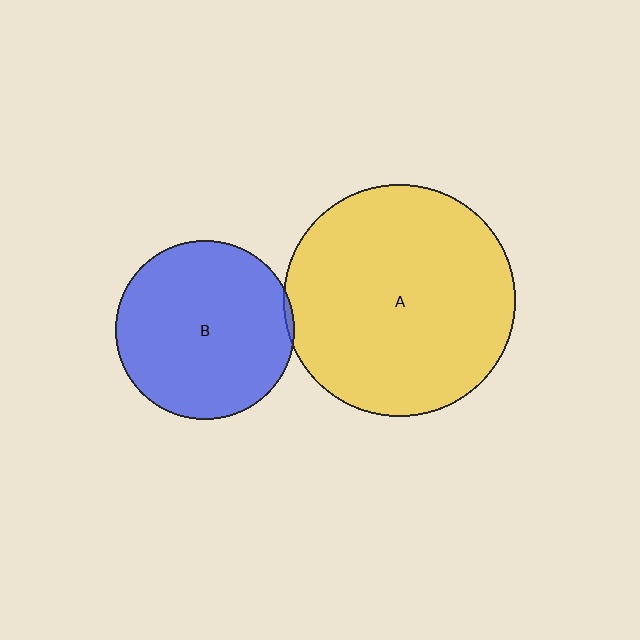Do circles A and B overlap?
Yes.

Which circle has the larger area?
Circle A (yellow).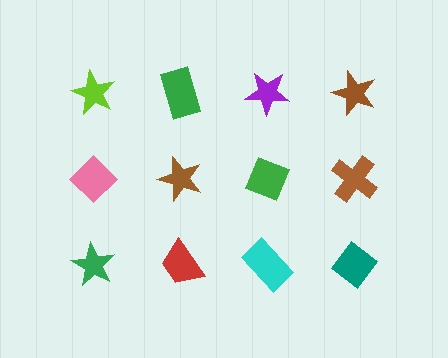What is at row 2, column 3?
A green diamond.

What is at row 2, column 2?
A brown star.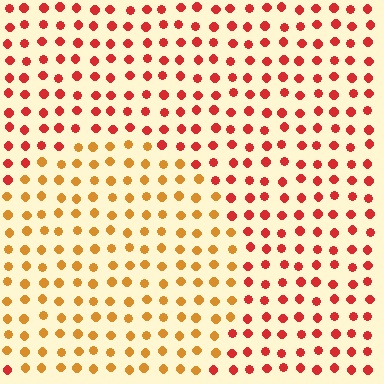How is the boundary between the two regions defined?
The boundary is defined purely by a slight shift in hue (about 36 degrees). Spacing, size, and orientation are identical on both sides.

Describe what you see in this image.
The image is filled with small red elements in a uniform arrangement. A circle-shaped region is visible where the elements are tinted to a slightly different hue, forming a subtle color boundary.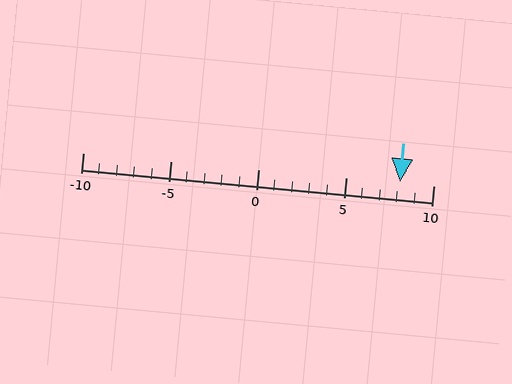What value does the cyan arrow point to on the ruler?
The cyan arrow points to approximately 8.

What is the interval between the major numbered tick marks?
The major tick marks are spaced 5 units apart.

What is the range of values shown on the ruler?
The ruler shows values from -10 to 10.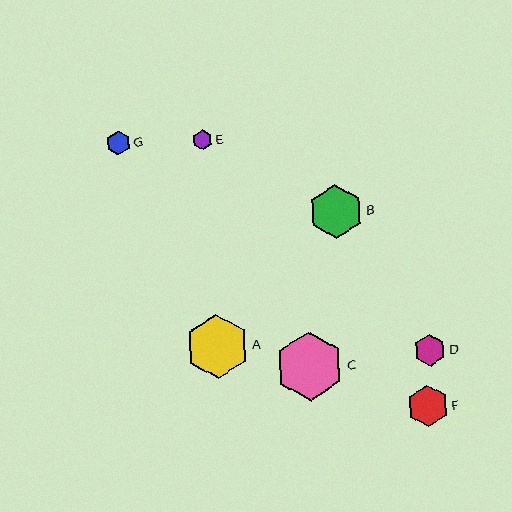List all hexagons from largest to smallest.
From largest to smallest: C, A, B, F, D, G, E.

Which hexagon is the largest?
Hexagon C is the largest with a size of approximately 68 pixels.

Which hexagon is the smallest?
Hexagon E is the smallest with a size of approximately 20 pixels.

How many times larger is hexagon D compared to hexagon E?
Hexagon D is approximately 1.6 times the size of hexagon E.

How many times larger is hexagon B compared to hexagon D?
Hexagon B is approximately 1.7 times the size of hexagon D.